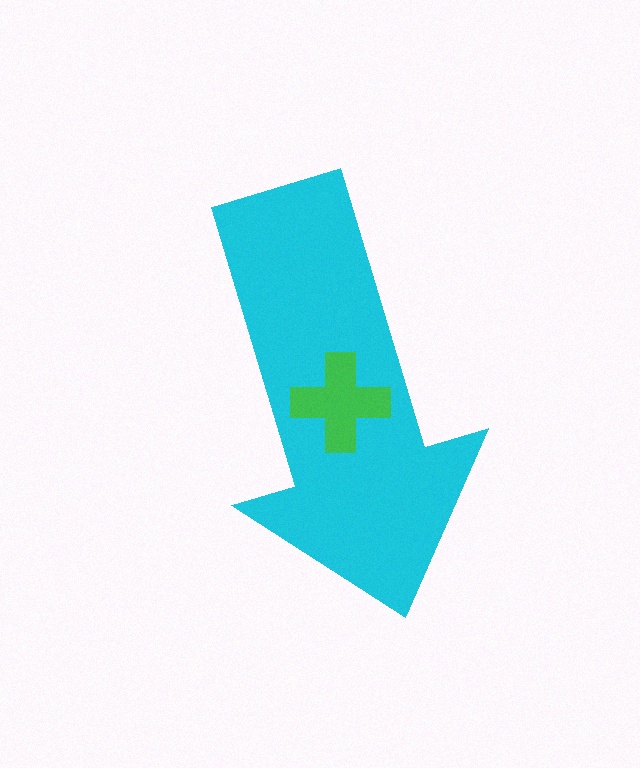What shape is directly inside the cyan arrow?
The green cross.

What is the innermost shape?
The green cross.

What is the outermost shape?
The cyan arrow.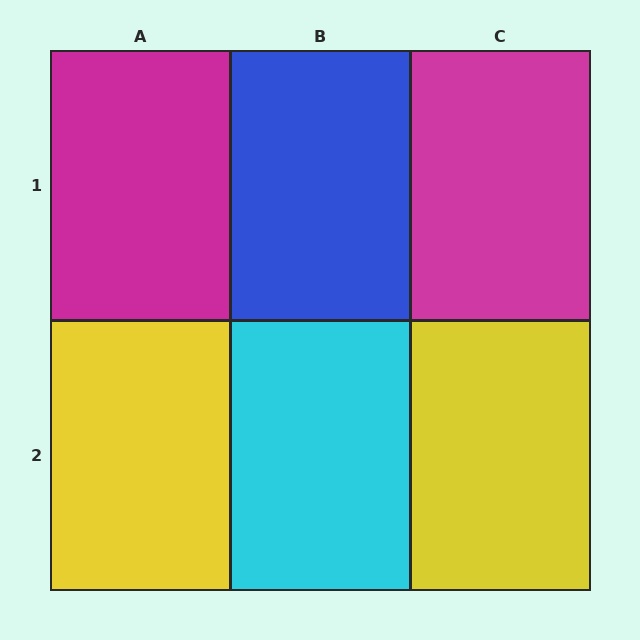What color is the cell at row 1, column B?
Blue.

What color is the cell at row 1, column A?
Magenta.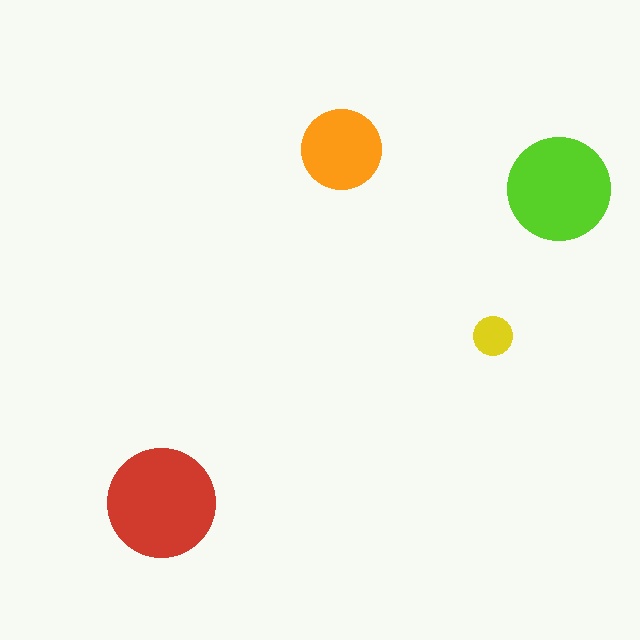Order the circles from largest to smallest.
the red one, the lime one, the orange one, the yellow one.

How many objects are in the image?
There are 4 objects in the image.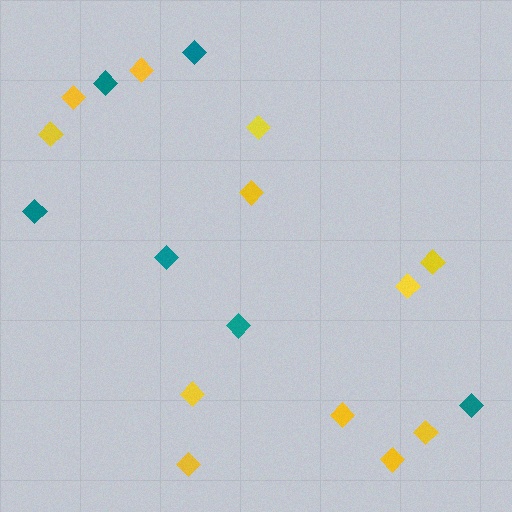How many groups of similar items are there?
There are 2 groups: one group of yellow diamonds (12) and one group of teal diamonds (6).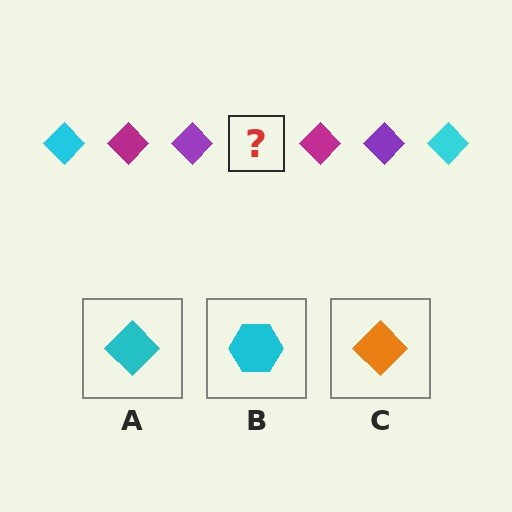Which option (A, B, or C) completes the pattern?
A.